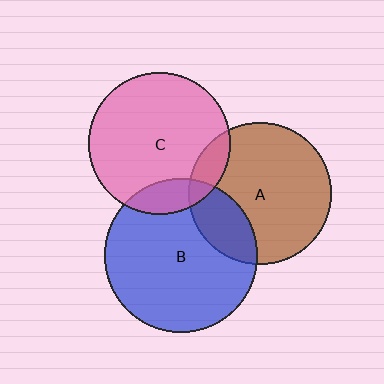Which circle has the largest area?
Circle B (blue).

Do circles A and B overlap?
Yes.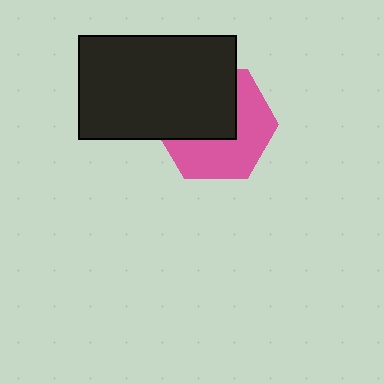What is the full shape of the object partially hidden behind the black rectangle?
The partially hidden object is a pink hexagon.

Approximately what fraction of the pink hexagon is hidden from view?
Roughly 48% of the pink hexagon is hidden behind the black rectangle.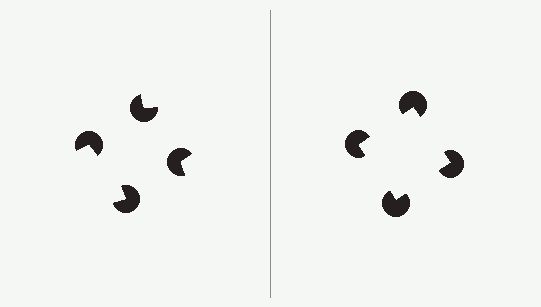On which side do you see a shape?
An illusory square appears on the right side. On the left side the wedge cuts are rotated, so no coherent shape forms.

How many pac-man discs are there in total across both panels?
8 — 4 on each side.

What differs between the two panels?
The pac-man discs are positioned identically on both sides; only the wedge orientations differ. On the right they align to a square; on the left they are misaligned.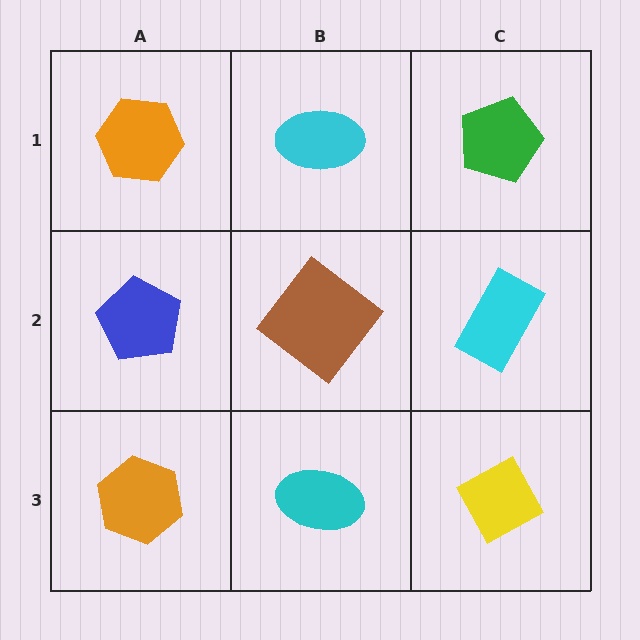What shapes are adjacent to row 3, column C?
A cyan rectangle (row 2, column C), a cyan ellipse (row 3, column B).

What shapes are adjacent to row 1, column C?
A cyan rectangle (row 2, column C), a cyan ellipse (row 1, column B).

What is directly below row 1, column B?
A brown diamond.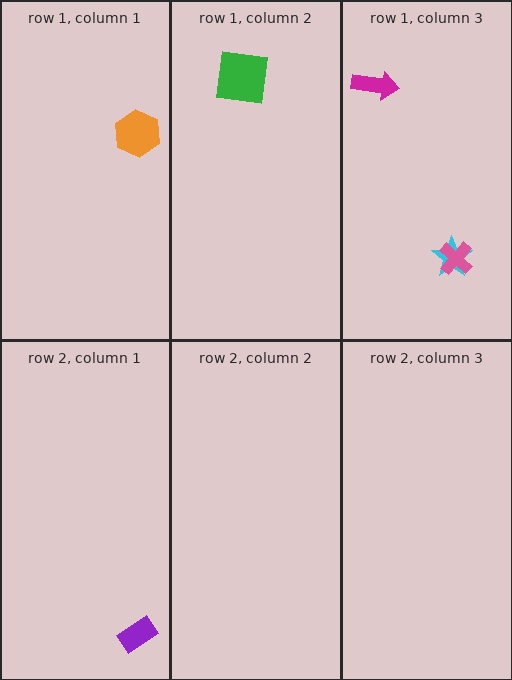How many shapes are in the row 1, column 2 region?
1.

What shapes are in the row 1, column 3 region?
The cyan star, the pink cross, the magenta arrow.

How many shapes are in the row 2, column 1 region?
1.